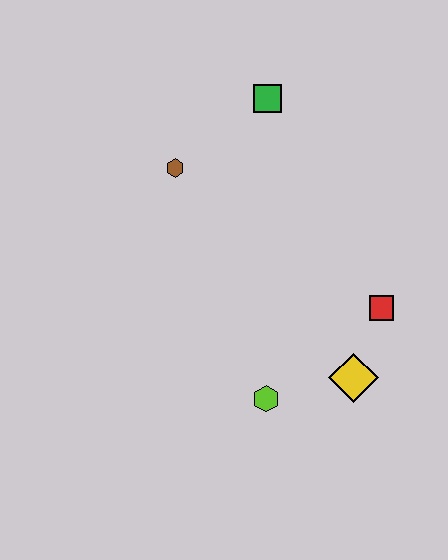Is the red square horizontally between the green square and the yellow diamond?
No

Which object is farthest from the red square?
The brown hexagon is farthest from the red square.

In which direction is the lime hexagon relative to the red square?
The lime hexagon is to the left of the red square.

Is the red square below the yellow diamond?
No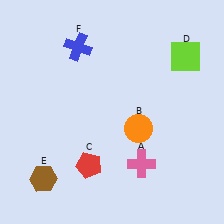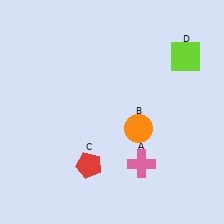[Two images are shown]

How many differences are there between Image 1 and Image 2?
There are 2 differences between the two images.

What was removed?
The blue cross (F), the brown hexagon (E) were removed in Image 2.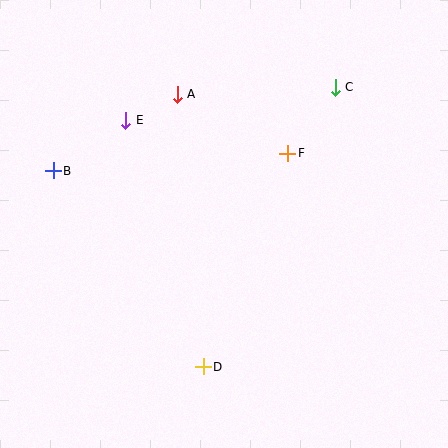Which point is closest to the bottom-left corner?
Point D is closest to the bottom-left corner.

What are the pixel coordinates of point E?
Point E is at (126, 120).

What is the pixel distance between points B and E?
The distance between B and E is 89 pixels.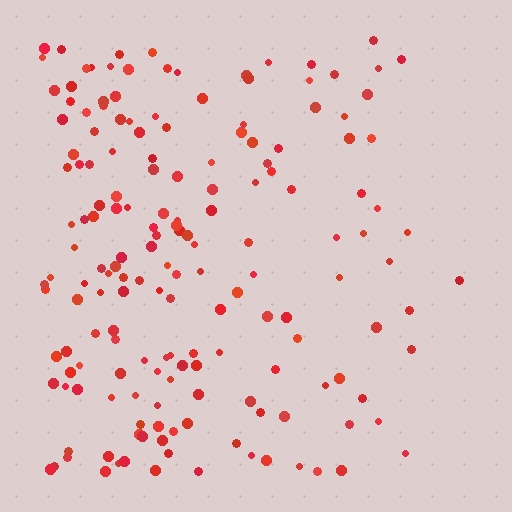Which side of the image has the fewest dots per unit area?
The right.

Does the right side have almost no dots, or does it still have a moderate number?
Still a moderate number, just noticeably fewer than the left.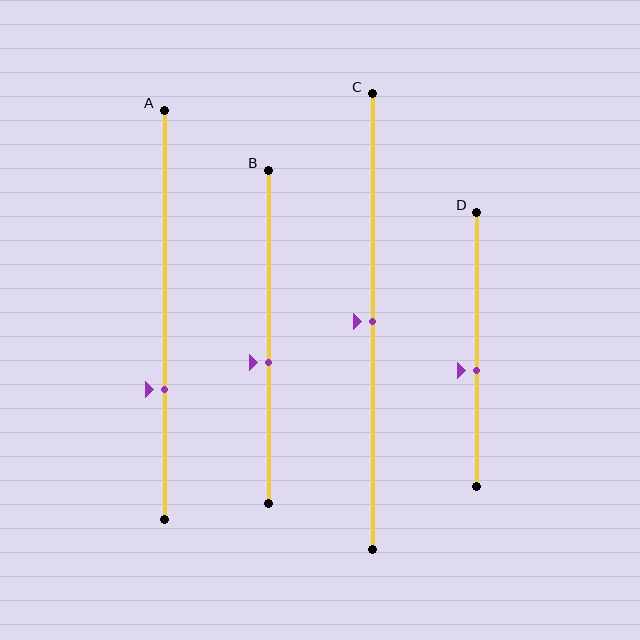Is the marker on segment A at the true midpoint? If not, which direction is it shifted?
No, the marker on segment A is shifted downward by about 18% of the segment length.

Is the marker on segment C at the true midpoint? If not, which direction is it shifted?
Yes, the marker on segment C is at the true midpoint.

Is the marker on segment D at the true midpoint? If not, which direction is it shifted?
No, the marker on segment D is shifted downward by about 8% of the segment length.